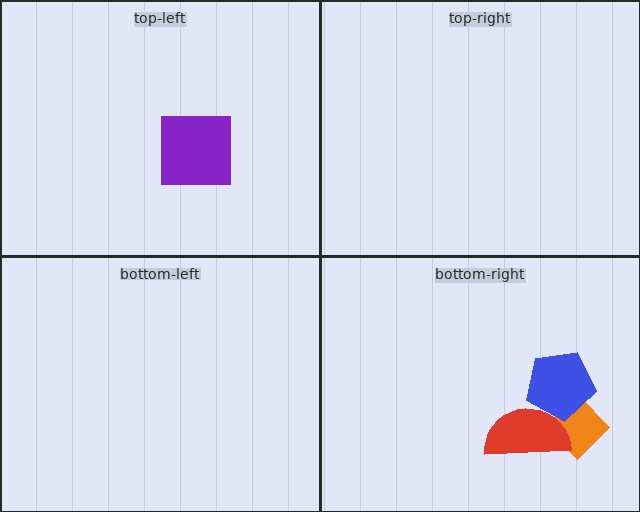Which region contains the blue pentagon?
The bottom-right region.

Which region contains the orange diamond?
The bottom-right region.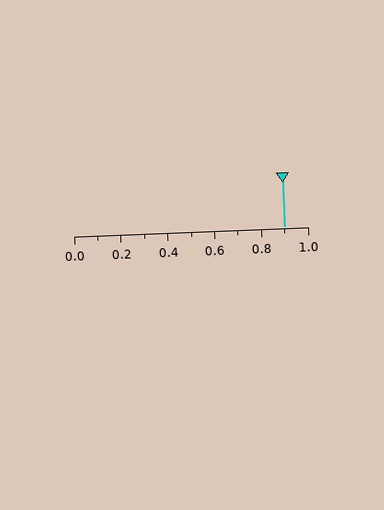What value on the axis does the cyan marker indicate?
The marker indicates approximately 0.9.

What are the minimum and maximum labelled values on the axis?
The axis runs from 0.0 to 1.0.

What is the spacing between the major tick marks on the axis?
The major ticks are spaced 0.2 apart.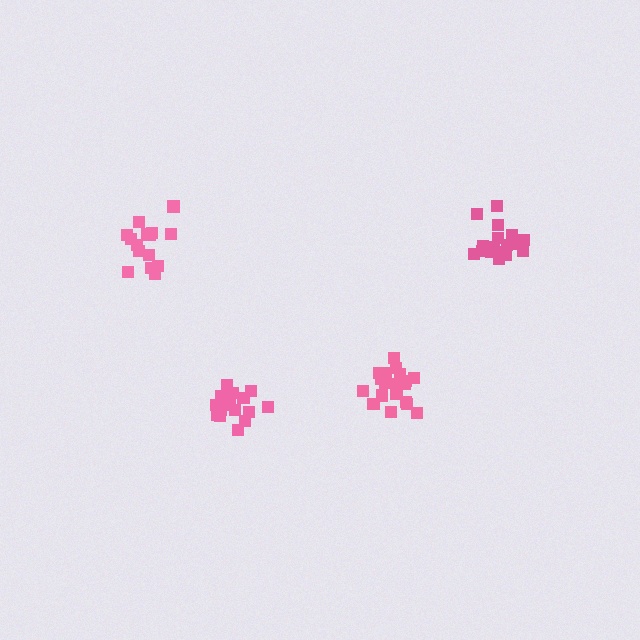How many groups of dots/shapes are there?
There are 4 groups.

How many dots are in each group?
Group 1: 18 dots, Group 2: 21 dots, Group 3: 18 dots, Group 4: 16 dots (73 total).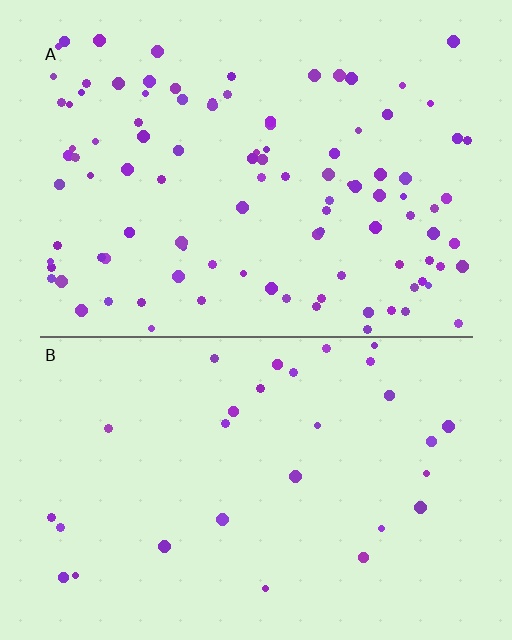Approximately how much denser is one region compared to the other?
Approximately 3.4× — region A over region B.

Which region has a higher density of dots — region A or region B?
A (the top).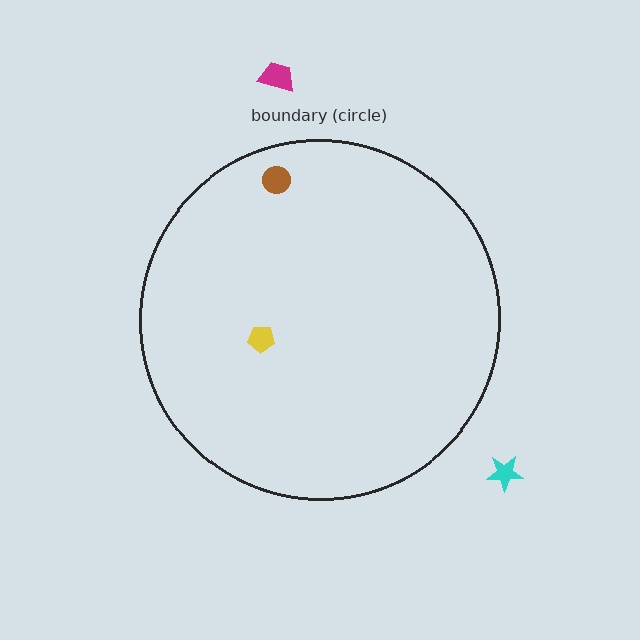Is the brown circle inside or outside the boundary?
Inside.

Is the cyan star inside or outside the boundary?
Outside.